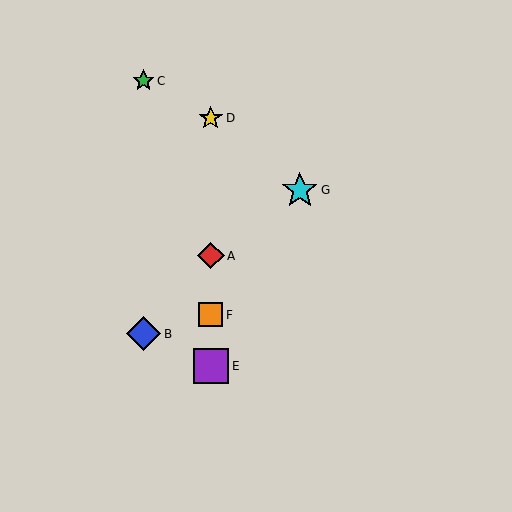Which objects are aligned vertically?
Objects A, D, E, F are aligned vertically.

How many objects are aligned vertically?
4 objects (A, D, E, F) are aligned vertically.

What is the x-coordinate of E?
Object E is at x≈211.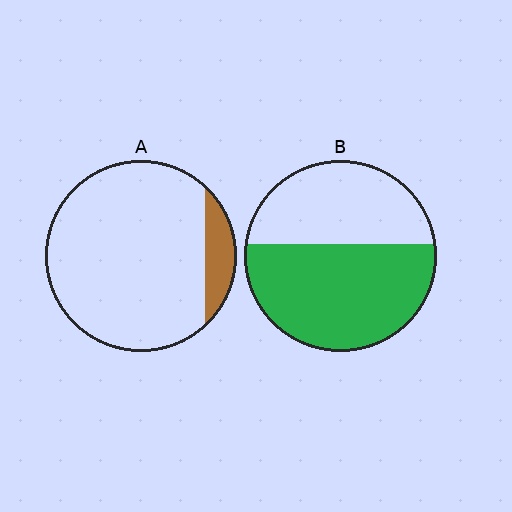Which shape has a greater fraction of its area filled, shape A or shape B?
Shape B.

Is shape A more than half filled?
No.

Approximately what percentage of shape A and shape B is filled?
A is approximately 10% and B is approximately 60%.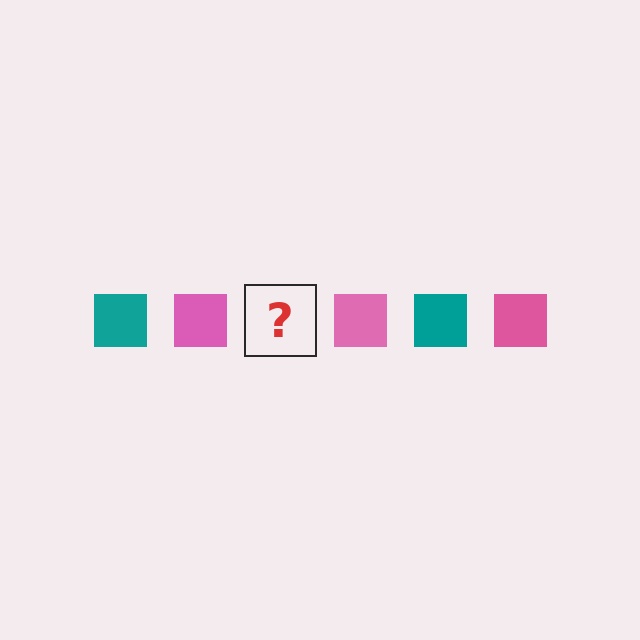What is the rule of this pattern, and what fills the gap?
The rule is that the pattern cycles through teal, pink squares. The gap should be filled with a teal square.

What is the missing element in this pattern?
The missing element is a teal square.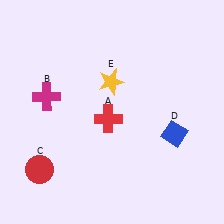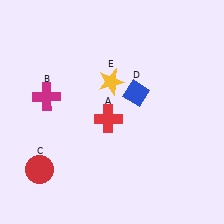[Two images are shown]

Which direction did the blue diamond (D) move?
The blue diamond (D) moved up.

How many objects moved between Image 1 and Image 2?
1 object moved between the two images.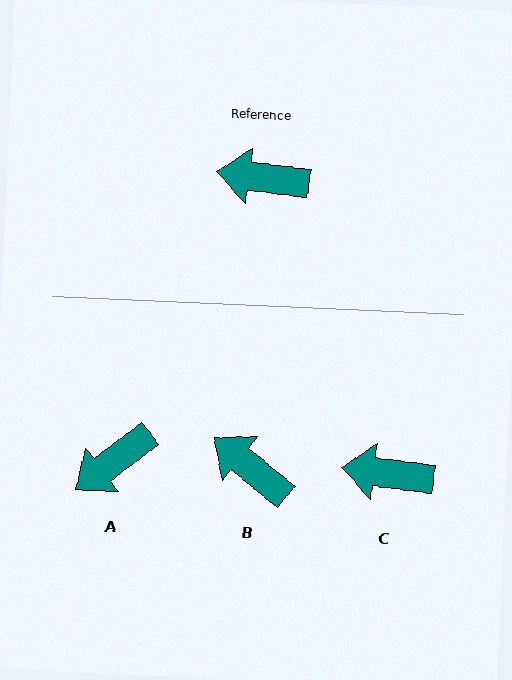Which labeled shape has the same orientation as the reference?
C.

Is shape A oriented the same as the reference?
No, it is off by about 45 degrees.